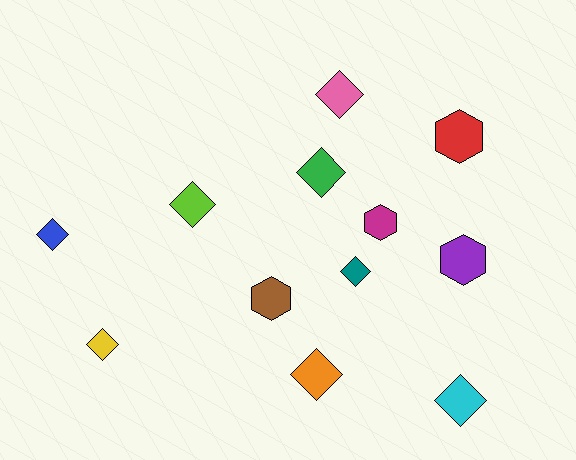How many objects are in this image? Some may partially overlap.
There are 12 objects.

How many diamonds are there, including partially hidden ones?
There are 8 diamonds.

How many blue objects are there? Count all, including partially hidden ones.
There is 1 blue object.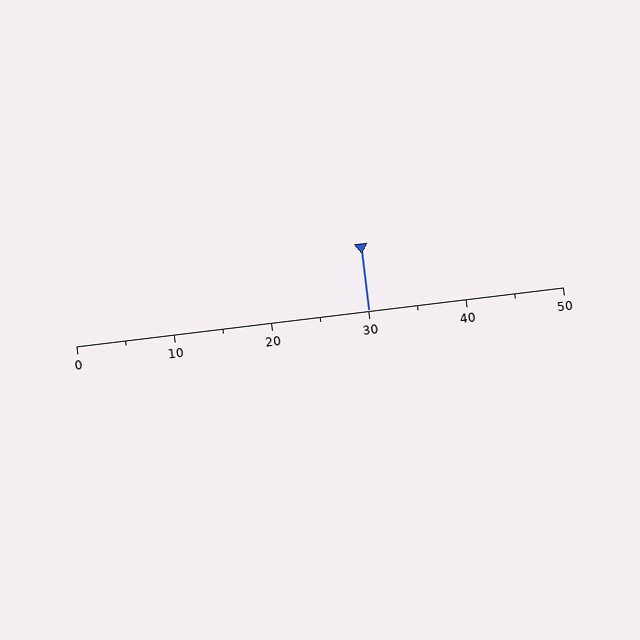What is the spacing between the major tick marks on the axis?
The major ticks are spaced 10 apart.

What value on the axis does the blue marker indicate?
The marker indicates approximately 30.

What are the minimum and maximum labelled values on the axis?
The axis runs from 0 to 50.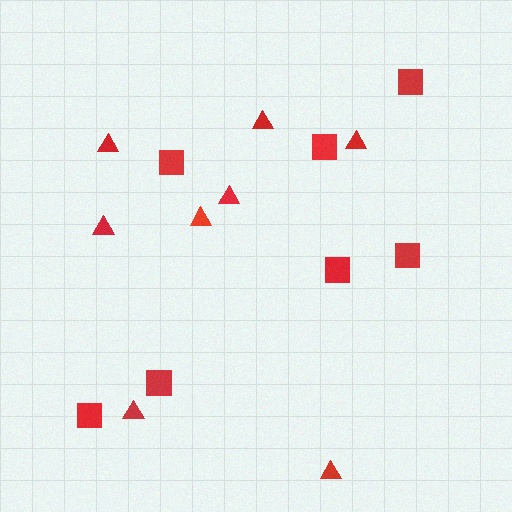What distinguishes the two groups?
There are 2 groups: one group of triangles (8) and one group of squares (7).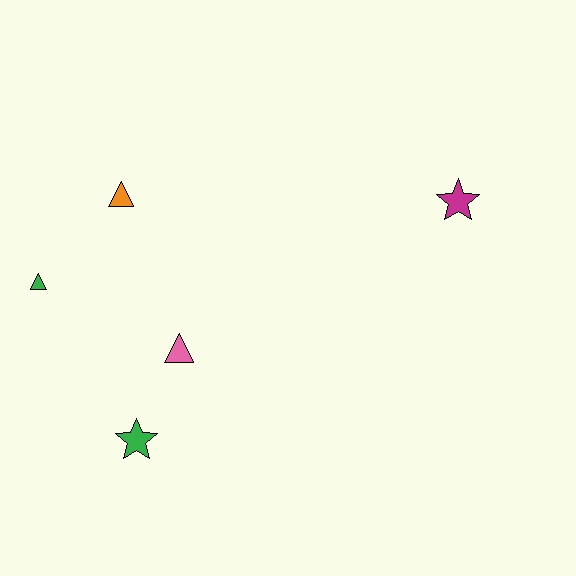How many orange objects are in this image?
There is 1 orange object.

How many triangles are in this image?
There are 3 triangles.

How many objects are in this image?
There are 5 objects.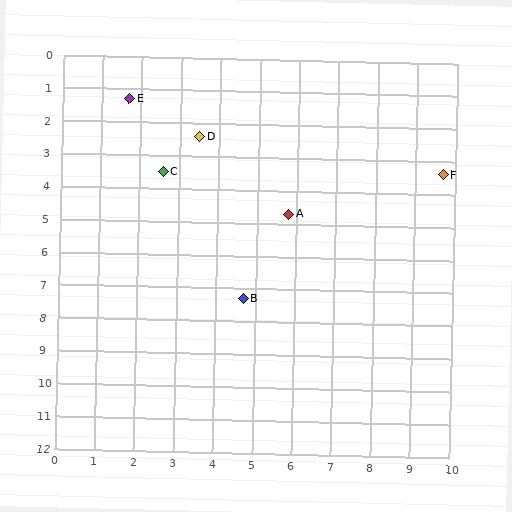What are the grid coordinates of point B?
Point B is at approximately (4.7, 7.3).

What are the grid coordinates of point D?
Point D is at approximately (3.5, 2.4).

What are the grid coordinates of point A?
Point A is at approximately (5.8, 4.7).